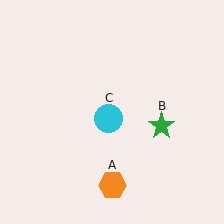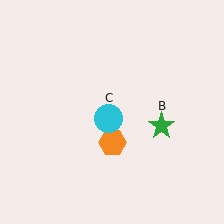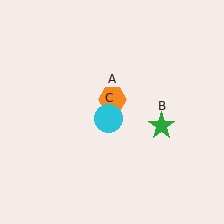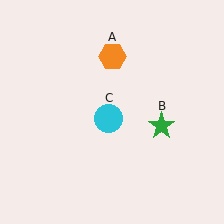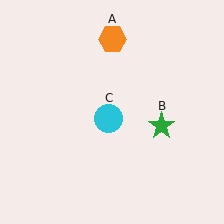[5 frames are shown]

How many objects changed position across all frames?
1 object changed position: orange hexagon (object A).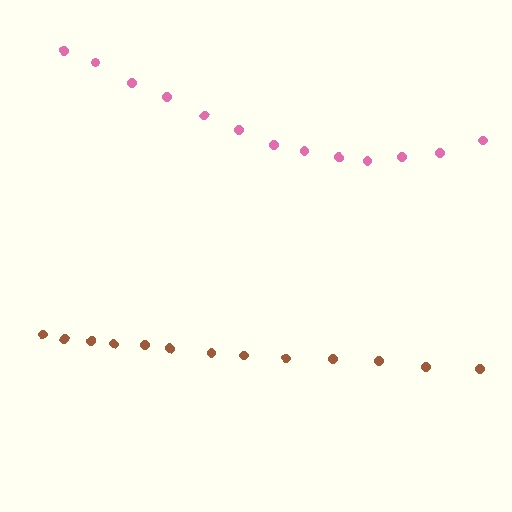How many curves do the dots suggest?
There are 2 distinct paths.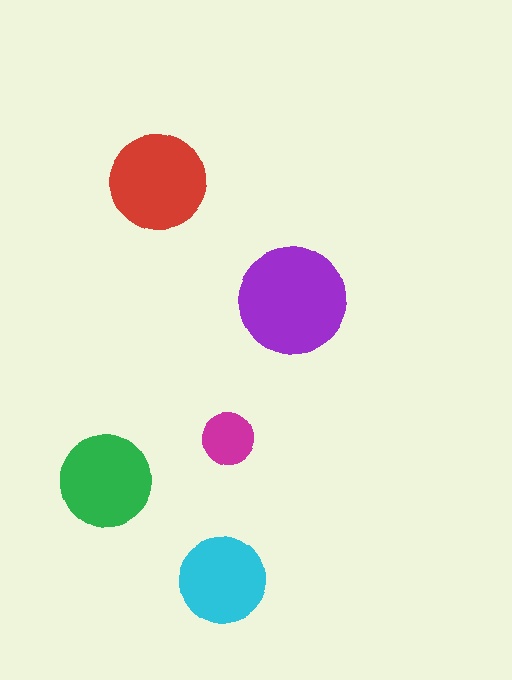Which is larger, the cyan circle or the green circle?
The green one.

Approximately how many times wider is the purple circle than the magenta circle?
About 2 times wider.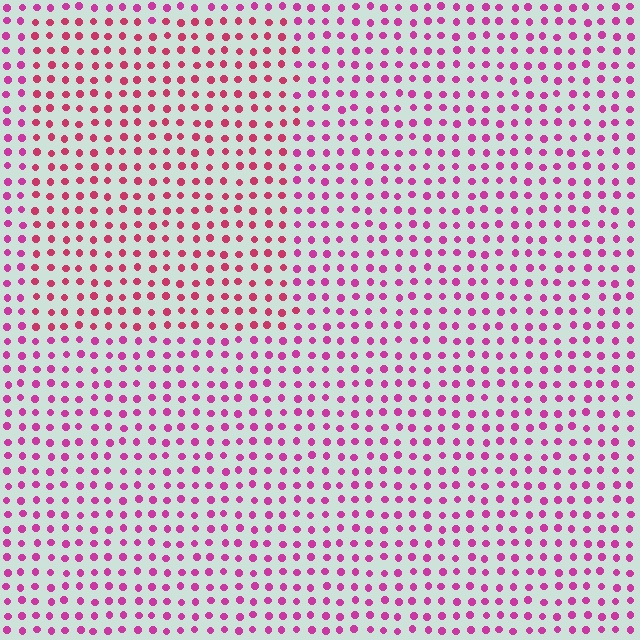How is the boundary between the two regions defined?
The boundary is defined purely by a slight shift in hue (about 24 degrees). Spacing, size, and orientation are identical on both sides.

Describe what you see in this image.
The image is filled with small magenta elements in a uniform arrangement. A rectangle-shaped region is visible where the elements are tinted to a slightly different hue, forming a subtle color boundary.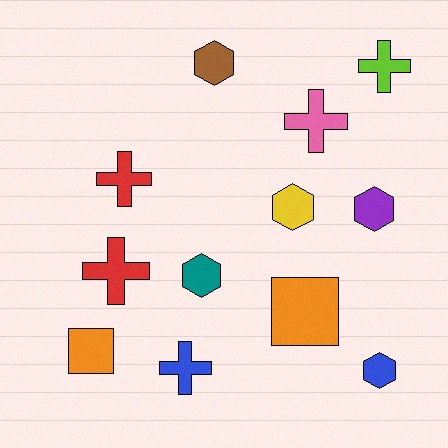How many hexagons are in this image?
There are 5 hexagons.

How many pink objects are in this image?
There is 1 pink object.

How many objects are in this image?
There are 12 objects.